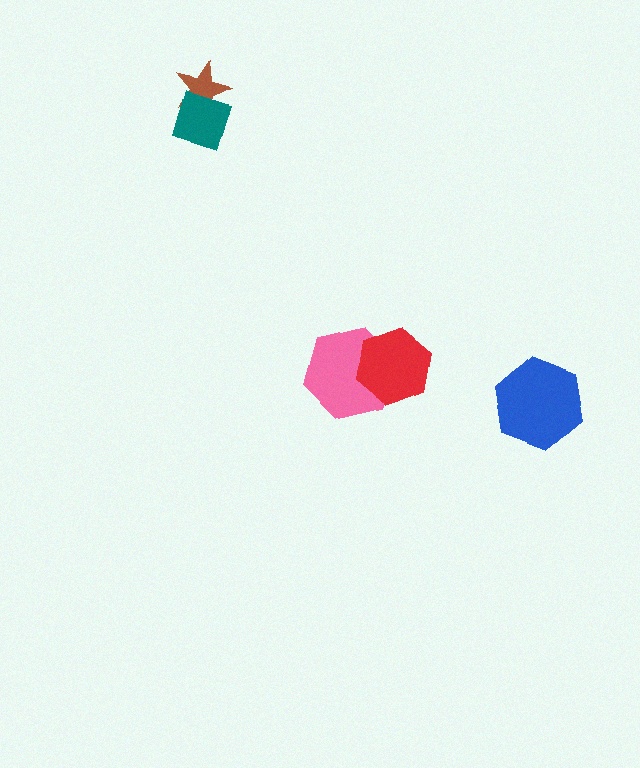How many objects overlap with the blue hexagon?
0 objects overlap with the blue hexagon.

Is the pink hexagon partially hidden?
Yes, it is partially covered by another shape.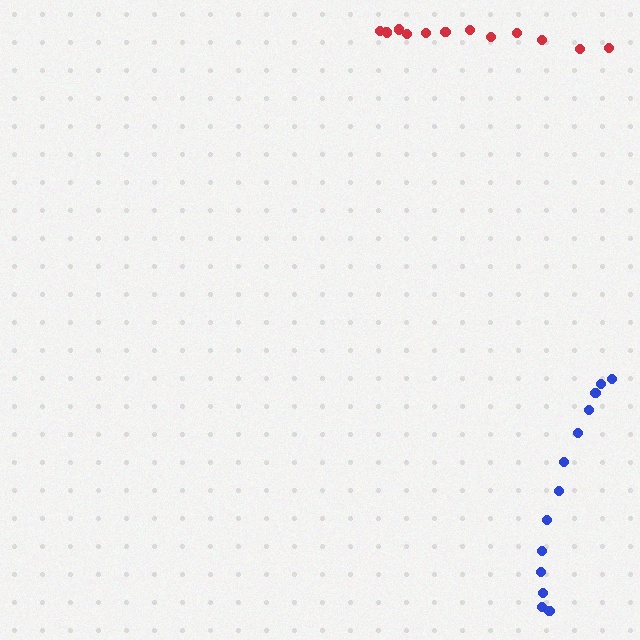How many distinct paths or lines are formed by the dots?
There are 2 distinct paths.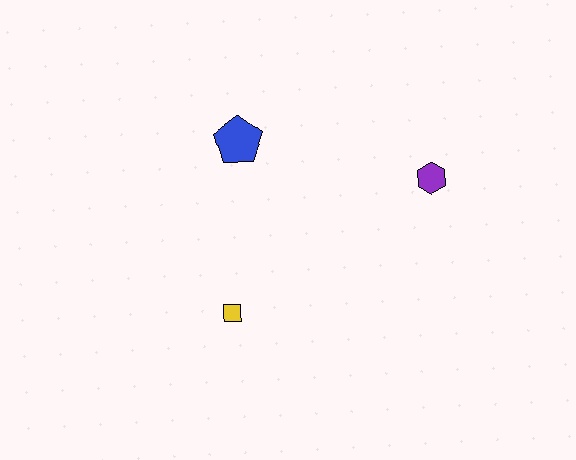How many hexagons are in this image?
There is 1 hexagon.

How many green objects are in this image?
There are no green objects.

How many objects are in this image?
There are 3 objects.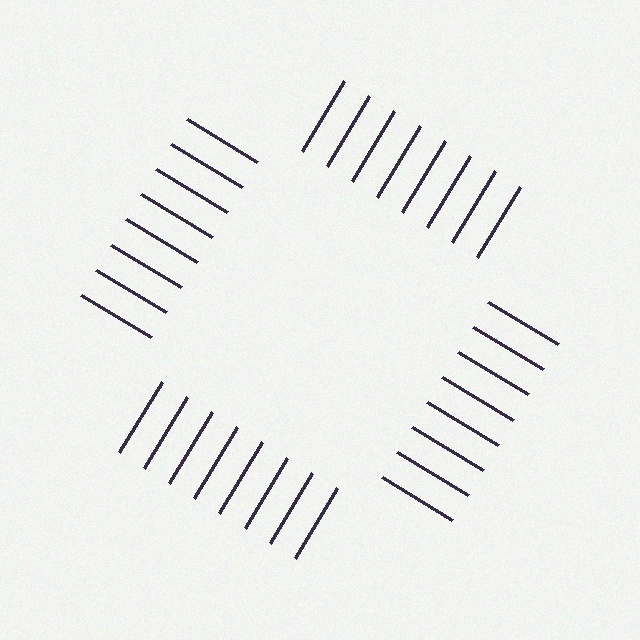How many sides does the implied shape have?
4 sides — the line-ends trace a square.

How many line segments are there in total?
32 — 8 along each of the 4 edges.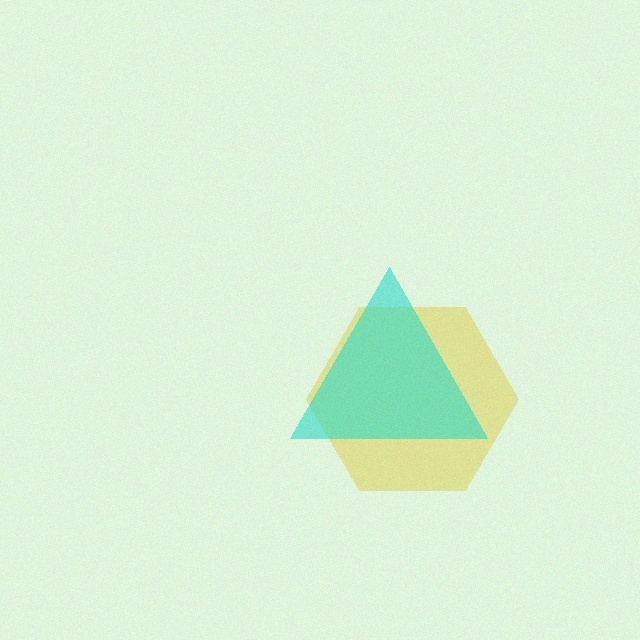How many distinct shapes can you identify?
There are 2 distinct shapes: a yellow hexagon, a cyan triangle.